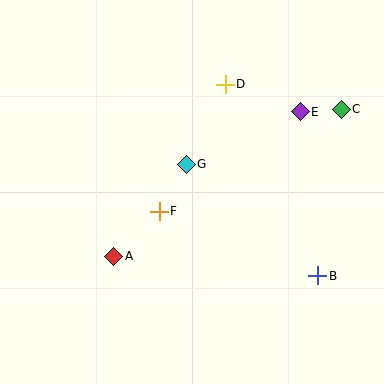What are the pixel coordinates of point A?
Point A is at (114, 256).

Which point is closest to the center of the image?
Point G at (186, 164) is closest to the center.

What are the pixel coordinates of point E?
Point E is at (300, 112).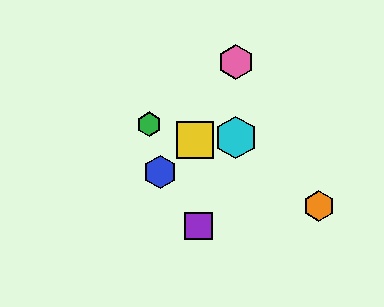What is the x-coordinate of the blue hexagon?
The blue hexagon is at x≈160.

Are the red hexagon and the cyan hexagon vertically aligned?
Yes, both are at x≈236.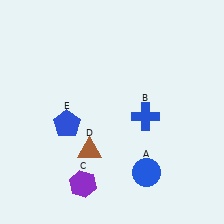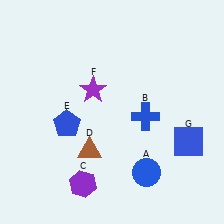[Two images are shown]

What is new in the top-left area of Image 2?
A purple star (F) was added in the top-left area of Image 2.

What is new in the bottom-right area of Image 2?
A blue square (G) was added in the bottom-right area of Image 2.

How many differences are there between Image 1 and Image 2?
There are 2 differences between the two images.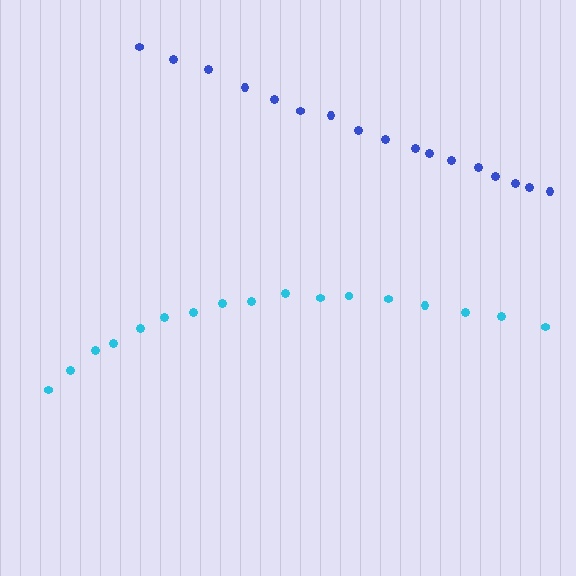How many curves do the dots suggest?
There are 2 distinct paths.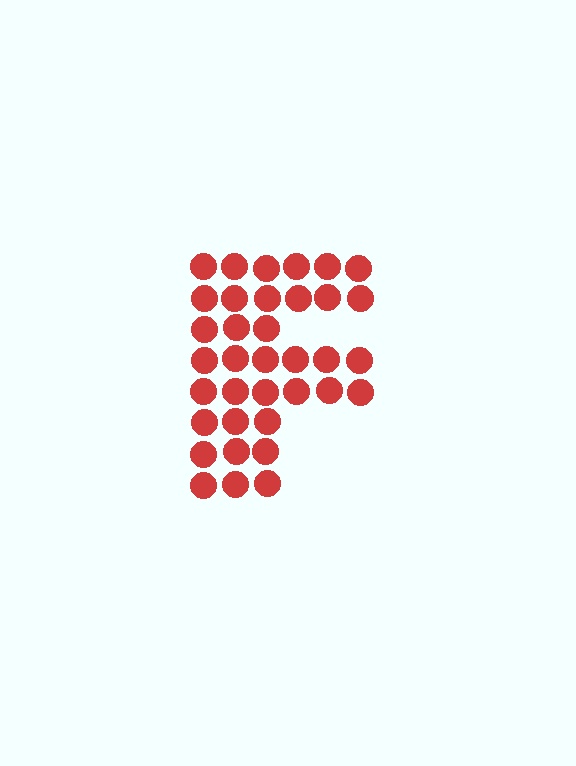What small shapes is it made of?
It is made of small circles.